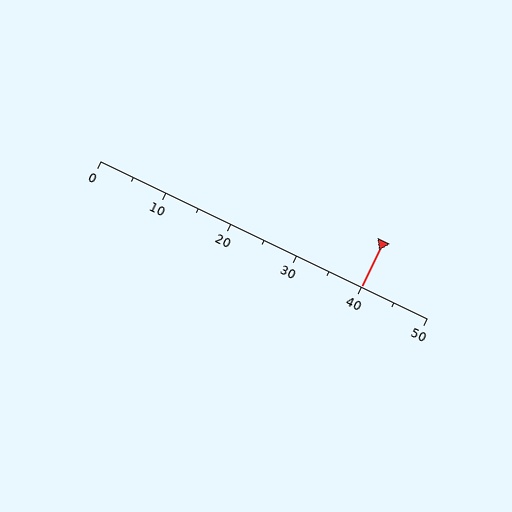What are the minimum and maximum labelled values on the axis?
The axis runs from 0 to 50.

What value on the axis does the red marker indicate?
The marker indicates approximately 40.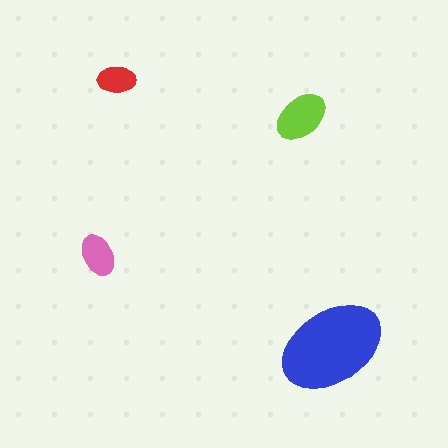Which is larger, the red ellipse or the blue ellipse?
The blue one.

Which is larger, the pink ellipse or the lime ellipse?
The lime one.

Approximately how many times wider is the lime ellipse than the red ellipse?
About 1.5 times wider.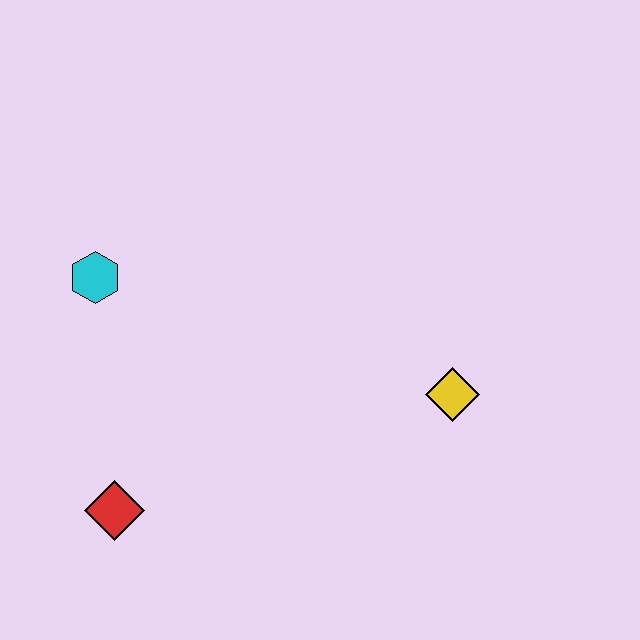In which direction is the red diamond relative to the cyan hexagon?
The red diamond is below the cyan hexagon.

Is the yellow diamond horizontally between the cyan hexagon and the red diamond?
No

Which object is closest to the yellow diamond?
The red diamond is closest to the yellow diamond.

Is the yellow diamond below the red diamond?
No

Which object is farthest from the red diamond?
The yellow diamond is farthest from the red diamond.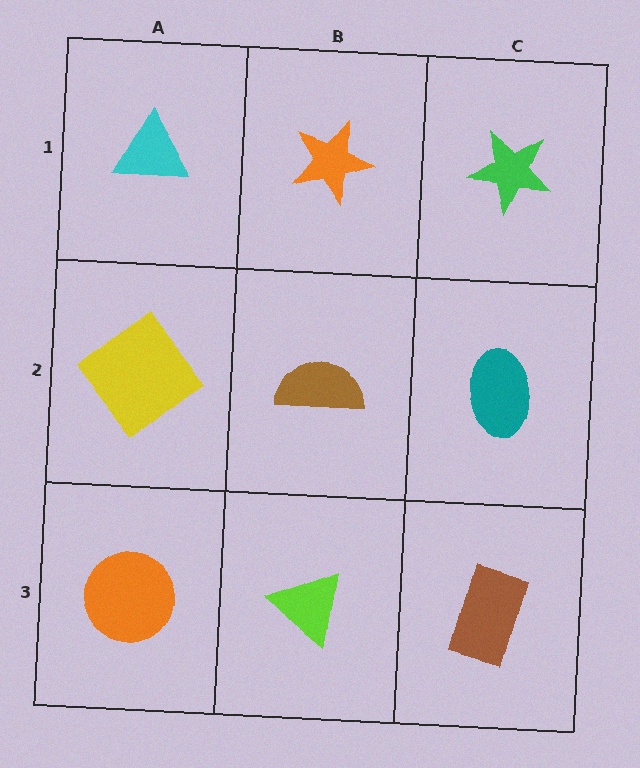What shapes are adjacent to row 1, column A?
A yellow diamond (row 2, column A), an orange star (row 1, column B).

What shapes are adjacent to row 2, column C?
A green star (row 1, column C), a brown rectangle (row 3, column C), a brown semicircle (row 2, column B).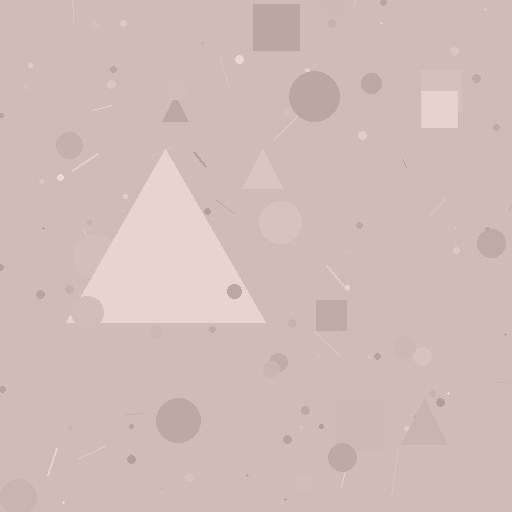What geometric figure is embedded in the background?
A triangle is embedded in the background.